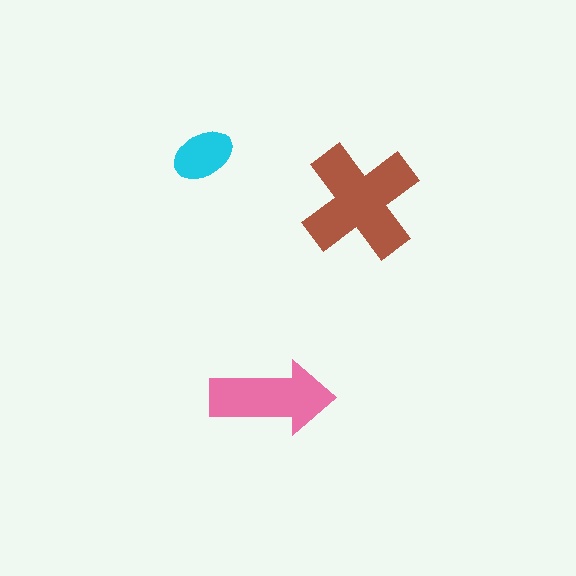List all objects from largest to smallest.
The brown cross, the pink arrow, the cyan ellipse.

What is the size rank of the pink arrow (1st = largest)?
2nd.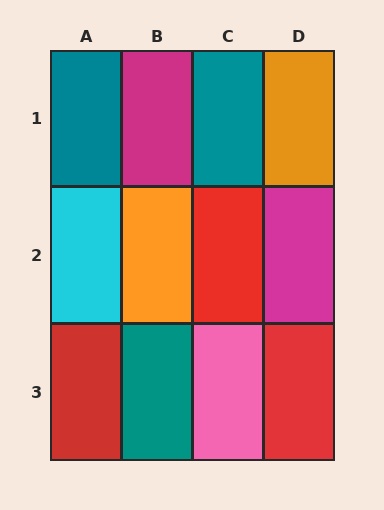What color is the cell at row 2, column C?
Red.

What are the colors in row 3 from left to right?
Red, teal, pink, red.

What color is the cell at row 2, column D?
Magenta.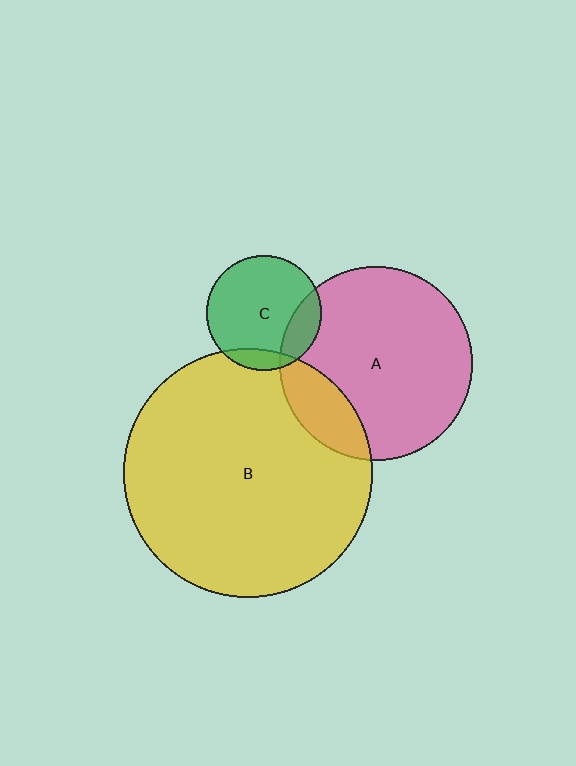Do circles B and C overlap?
Yes.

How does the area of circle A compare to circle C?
Approximately 2.8 times.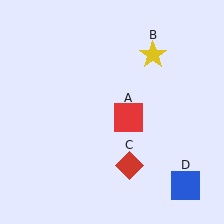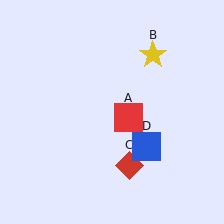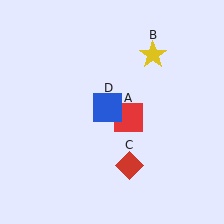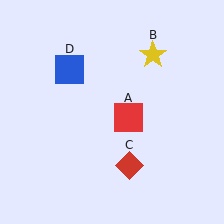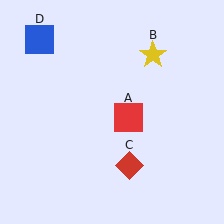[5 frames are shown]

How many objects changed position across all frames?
1 object changed position: blue square (object D).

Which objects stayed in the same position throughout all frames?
Red square (object A) and yellow star (object B) and red diamond (object C) remained stationary.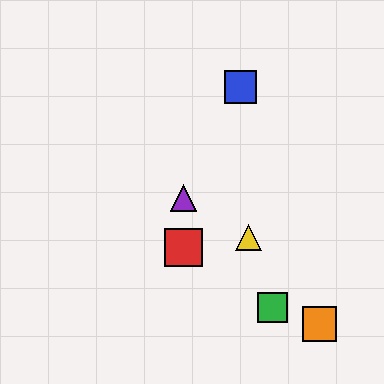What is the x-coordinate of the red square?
The red square is at x≈184.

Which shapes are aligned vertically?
The red square, the purple triangle are aligned vertically.